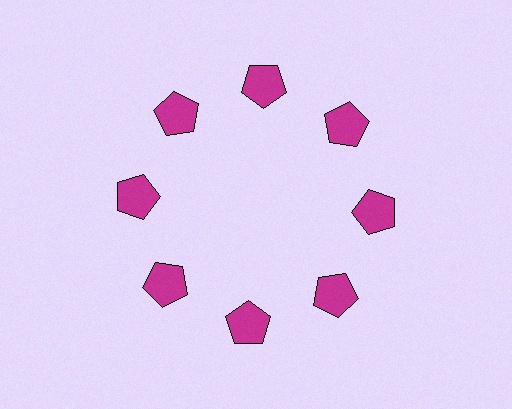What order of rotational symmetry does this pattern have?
This pattern has 8-fold rotational symmetry.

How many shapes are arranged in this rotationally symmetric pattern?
There are 8 shapes, arranged in 8 groups of 1.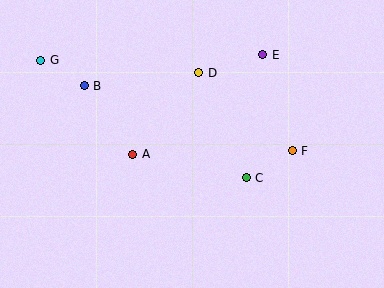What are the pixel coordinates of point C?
Point C is at (246, 178).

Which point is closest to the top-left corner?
Point G is closest to the top-left corner.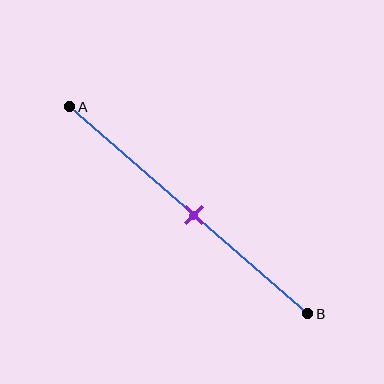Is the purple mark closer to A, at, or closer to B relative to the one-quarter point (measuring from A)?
The purple mark is closer to point B than the one-quarter point of segment AB.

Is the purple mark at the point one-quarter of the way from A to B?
No, the mark is at about 50% from A, not at the 25% one-quarter point.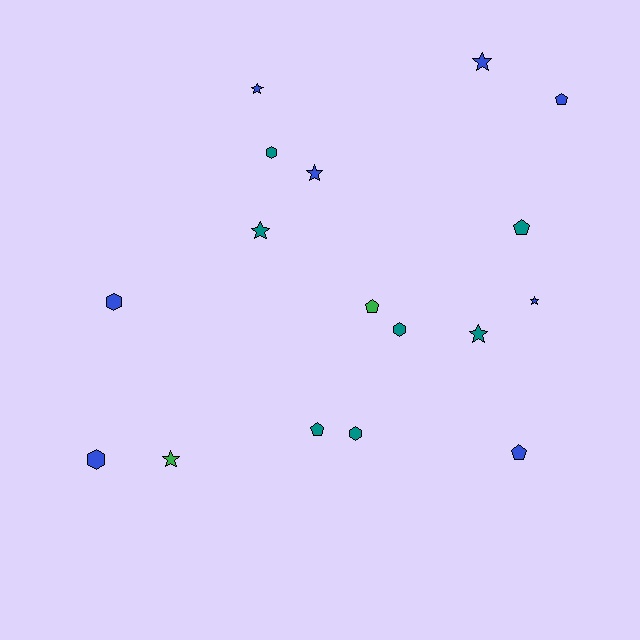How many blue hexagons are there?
There are 2 blue hexagons.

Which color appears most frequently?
Blue, with 8 objects.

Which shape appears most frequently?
Star, with 7 objects.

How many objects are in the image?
There are 17 objects.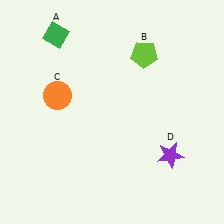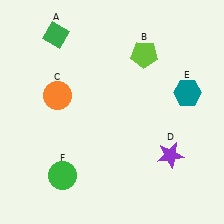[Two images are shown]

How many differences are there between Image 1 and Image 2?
There are 2 differences between the two images.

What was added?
A teal hexagon (E), a green circle (F) were added in Image 2.